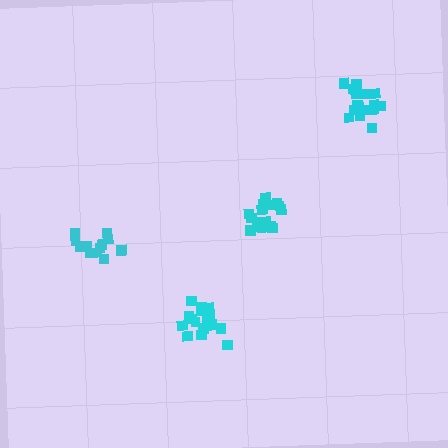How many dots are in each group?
Group 1: 16 dots, Group 2: 16 dots, Group 3: 12 dots, Group 4: 18 dots (62 total).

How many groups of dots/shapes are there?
There are 4 groups.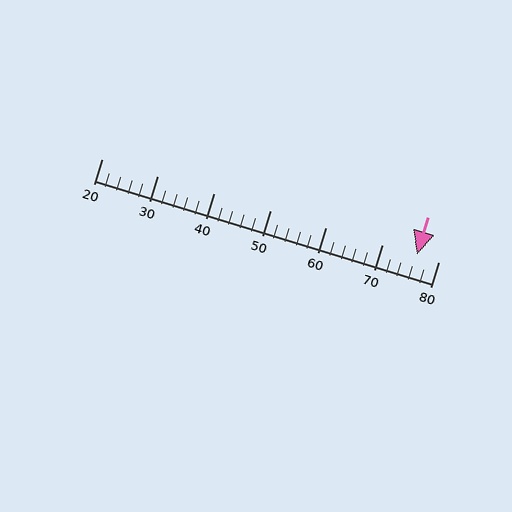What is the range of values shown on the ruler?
The ruler shows values from 20 to 80.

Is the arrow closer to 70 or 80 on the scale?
The arrow is closer to 80.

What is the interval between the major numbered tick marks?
The major tick marks are spaced 10 units apart.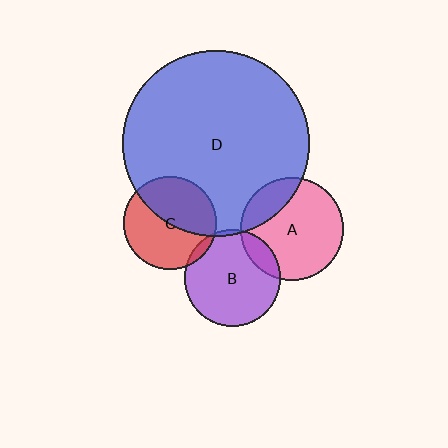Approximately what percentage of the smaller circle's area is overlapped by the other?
Approximately 15%.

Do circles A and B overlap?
Yes.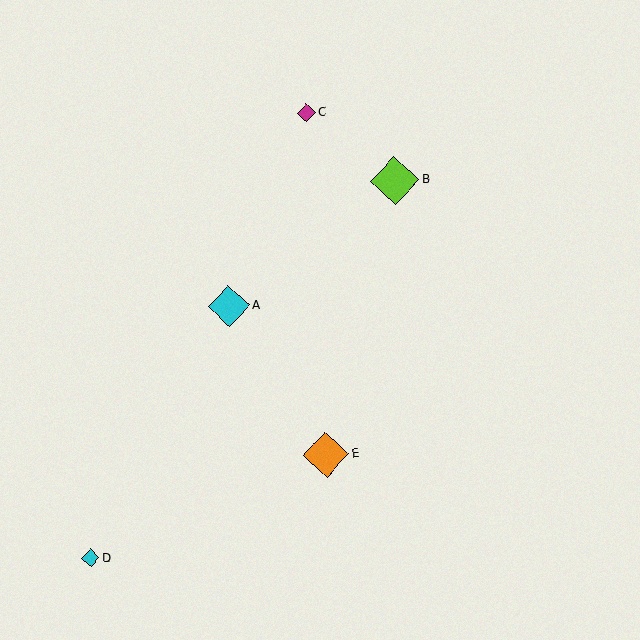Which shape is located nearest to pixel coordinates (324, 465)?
The orange diamond (labeled E) at (326, 455) is nearest to that location.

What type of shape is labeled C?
Shape C is a magenta diamond.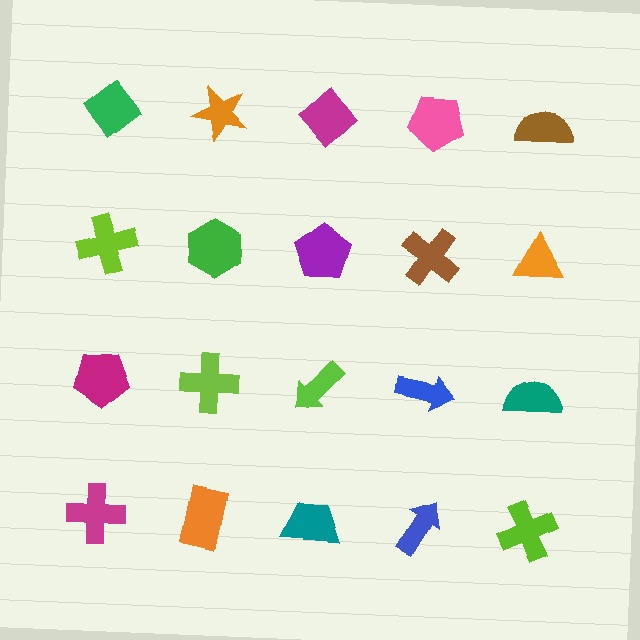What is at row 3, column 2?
A lime cross.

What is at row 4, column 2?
An orange rectangle.